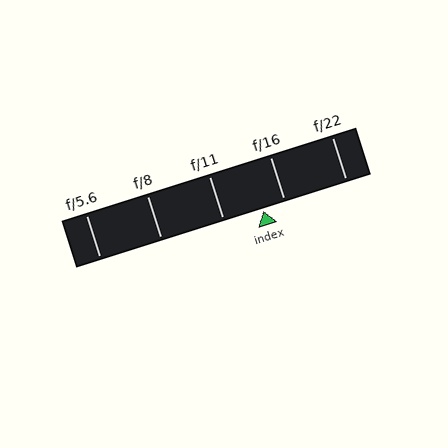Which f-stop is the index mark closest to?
The index mark is closest to f/16.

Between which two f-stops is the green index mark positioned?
The index mark is between f/11 and f/16.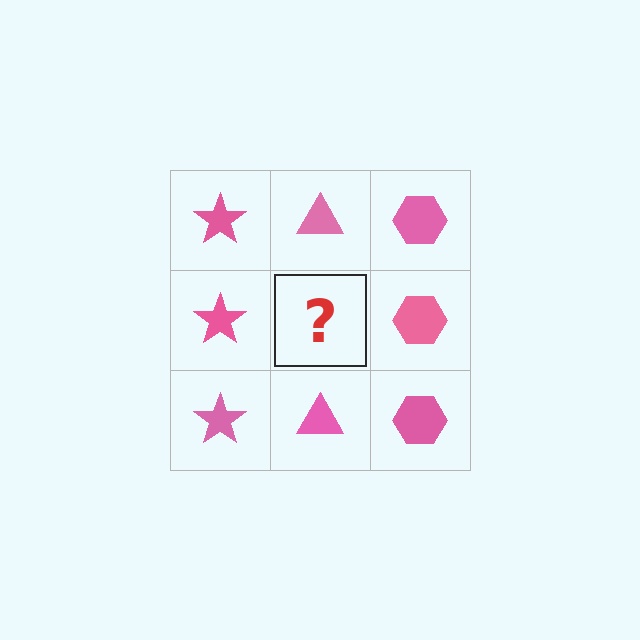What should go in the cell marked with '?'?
The missing cell should contain a pink triangle.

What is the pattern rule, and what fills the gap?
The rule is that each column has a consistent shape. The gap should be filled with a pink triangle.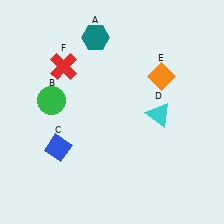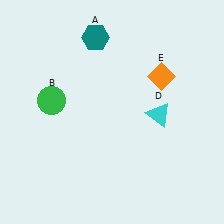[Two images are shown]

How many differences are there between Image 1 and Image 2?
There are 2 differences between the two images.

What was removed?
The blue diamond (C), the red cross (F) were removed in Image 2.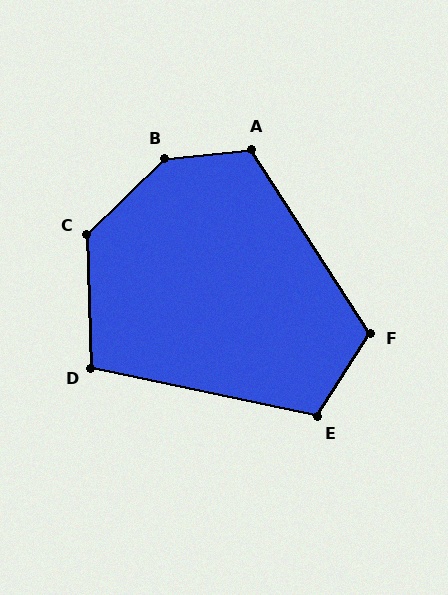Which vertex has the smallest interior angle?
D, at approximately 104 degrees.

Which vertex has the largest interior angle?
B, at approximately 142 degrees.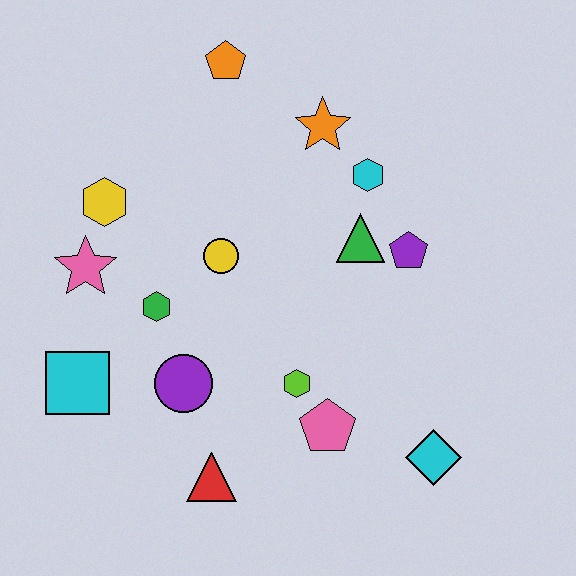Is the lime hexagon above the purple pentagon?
No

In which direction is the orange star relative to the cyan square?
The orange star is above the cyan square.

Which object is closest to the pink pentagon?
The lime hexagon is closest to the pink pentagon.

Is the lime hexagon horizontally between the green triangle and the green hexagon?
Yes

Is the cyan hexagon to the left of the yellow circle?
No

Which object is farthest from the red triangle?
The orange pentagon is farthest from the red triangle.